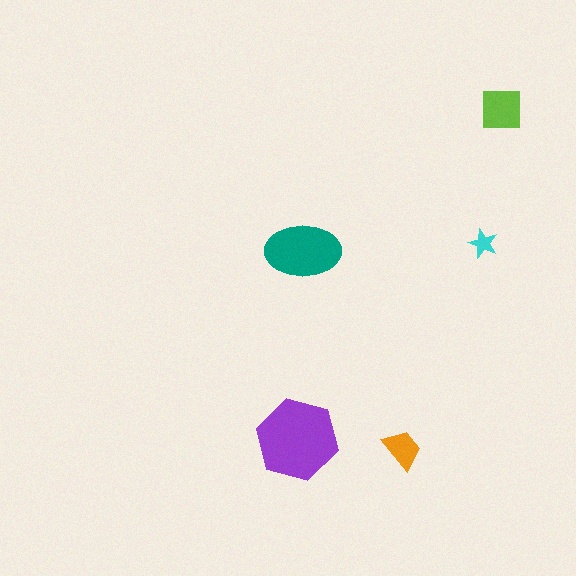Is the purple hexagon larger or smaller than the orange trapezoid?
Larger.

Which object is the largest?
The purple hexagon.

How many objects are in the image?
There are 5 objects in the image.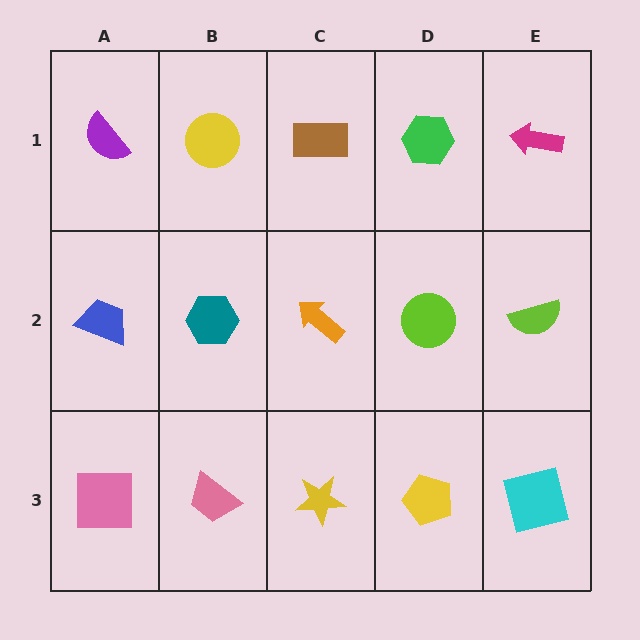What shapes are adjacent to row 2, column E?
A magenta arrow (row 1, column E), a cyan square (row 3, column E), a lime circle (row 2, column D).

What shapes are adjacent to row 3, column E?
A lime semicircle (row 2, column E), a yellow pentagon (row 3, column D).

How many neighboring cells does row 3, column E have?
2.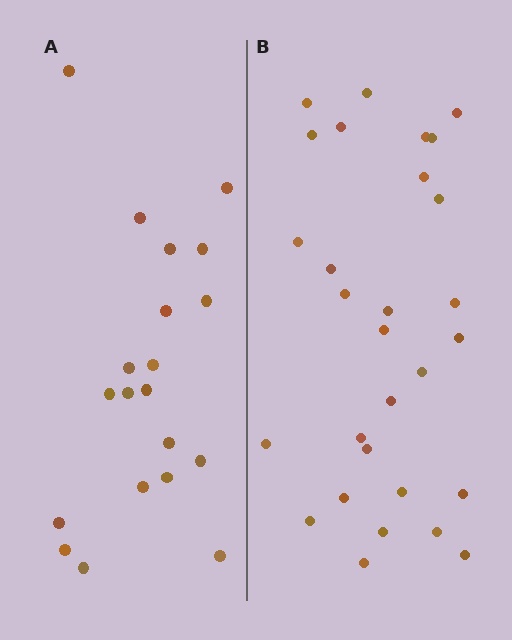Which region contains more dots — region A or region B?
Region B (the right region) has more dots.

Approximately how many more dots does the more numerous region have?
Region B has roughly 8 or so more dots than region A.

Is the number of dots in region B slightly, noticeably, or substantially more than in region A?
Region B has substantially more. The ratio is roughly 1.4 to 1.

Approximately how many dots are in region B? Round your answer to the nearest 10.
About 30 dots. (The exact count is 29, which rounds to 30.)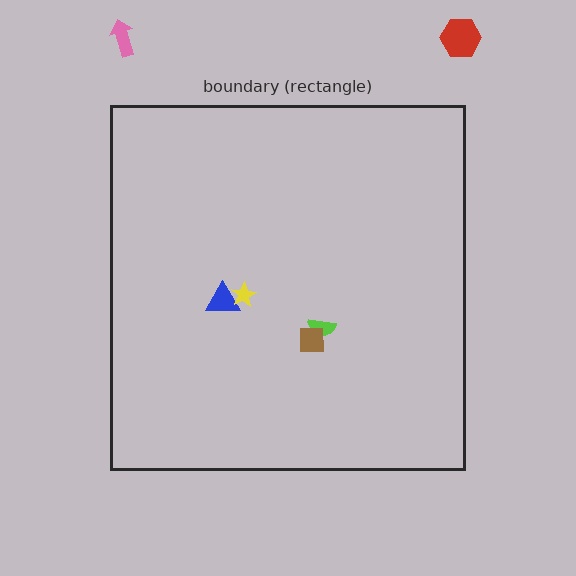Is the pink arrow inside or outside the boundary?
Outside.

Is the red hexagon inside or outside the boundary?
Outside.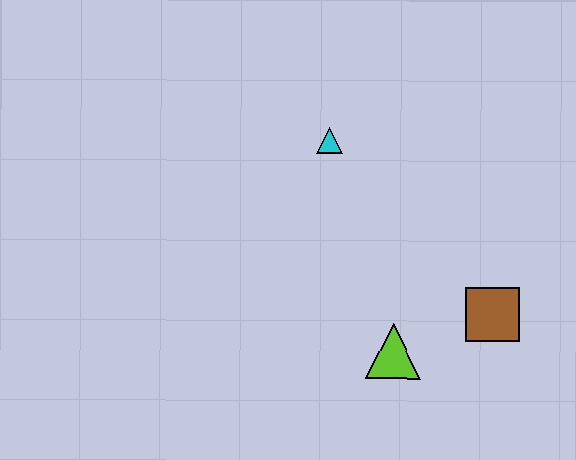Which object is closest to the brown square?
The lime triangle is closest to the brown square.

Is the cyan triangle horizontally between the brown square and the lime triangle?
No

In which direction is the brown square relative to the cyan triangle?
The brown square is below the cyan triangle.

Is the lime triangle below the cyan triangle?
Yes